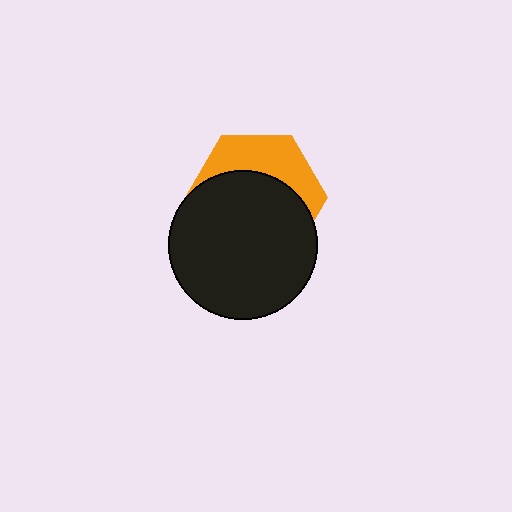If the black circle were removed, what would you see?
You would see the complete orange hexagon.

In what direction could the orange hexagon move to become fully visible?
The orange hexagon could move up. That would shift it out from behind the black circle entirely.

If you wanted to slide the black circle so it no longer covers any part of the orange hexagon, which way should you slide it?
Slide it down — that is the most direct way to separate the two shapes.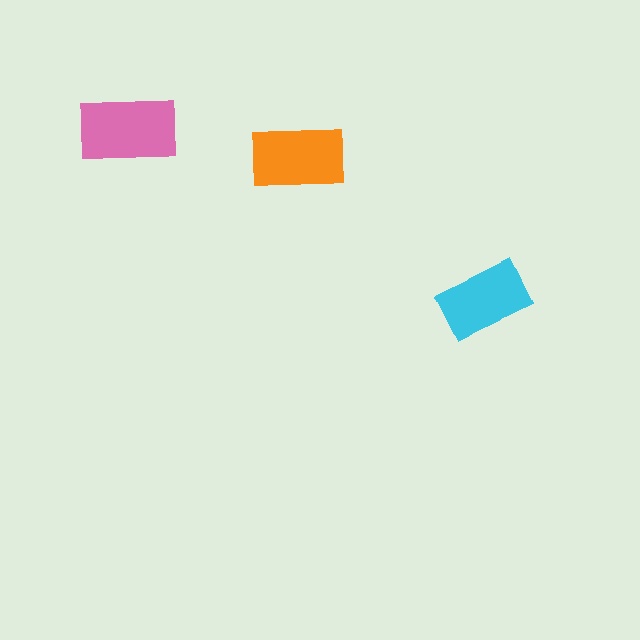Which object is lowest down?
The cyan rectangle is bottommost.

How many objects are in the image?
There are 3 objects in the image.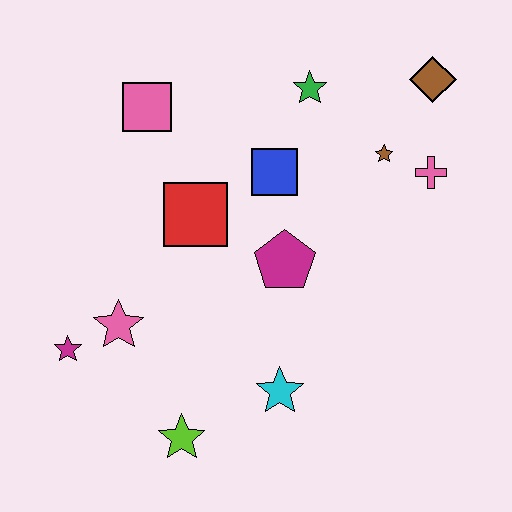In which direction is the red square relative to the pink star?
The red square is above the pink star.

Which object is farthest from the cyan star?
The brown diamond is farthest from the cyan star.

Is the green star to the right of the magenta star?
Yes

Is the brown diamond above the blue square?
Yes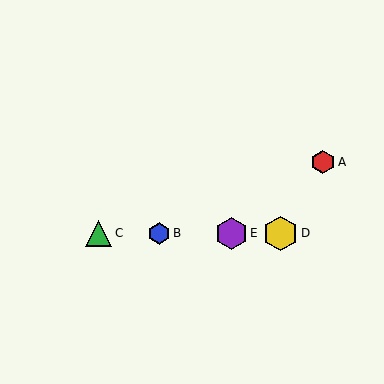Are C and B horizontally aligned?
Yes, both are at y≈233.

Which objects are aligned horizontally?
Objects B, C, D, E are aligned horizontally.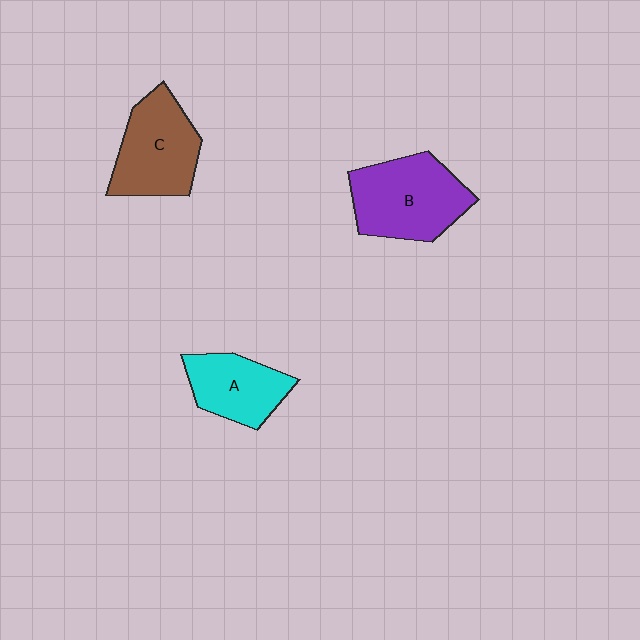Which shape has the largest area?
Shape B (purple).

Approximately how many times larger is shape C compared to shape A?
Approximately 1.3 times.